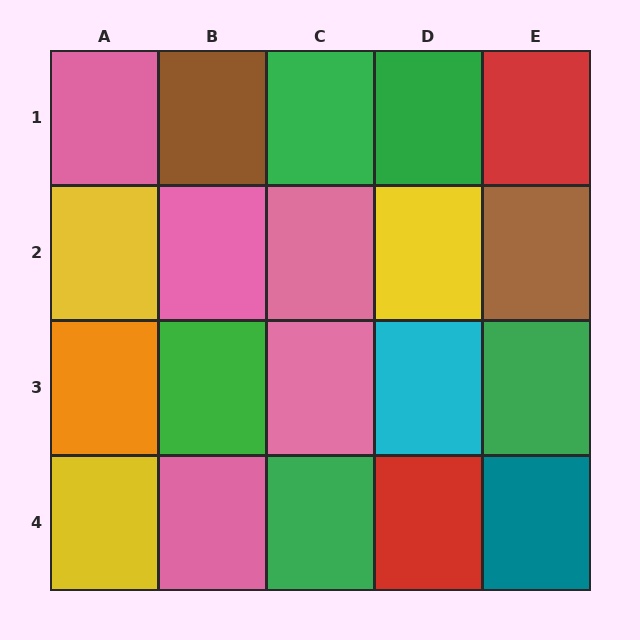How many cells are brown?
2 cells are brown.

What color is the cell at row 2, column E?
Brown.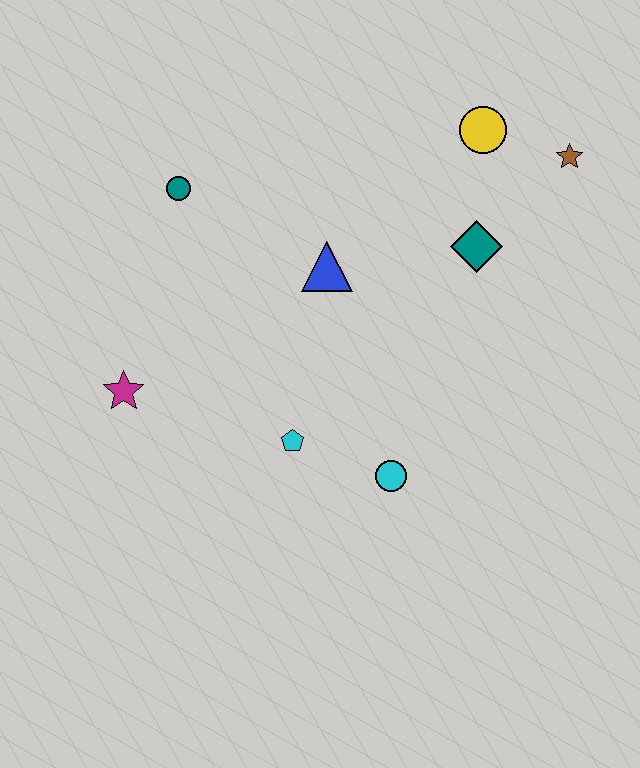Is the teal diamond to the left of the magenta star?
No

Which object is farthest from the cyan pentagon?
The brown star is farthest from the cyan pentagon.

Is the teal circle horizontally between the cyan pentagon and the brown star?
No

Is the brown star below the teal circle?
No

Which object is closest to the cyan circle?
The cyan pentagon is closest to the cyan circle.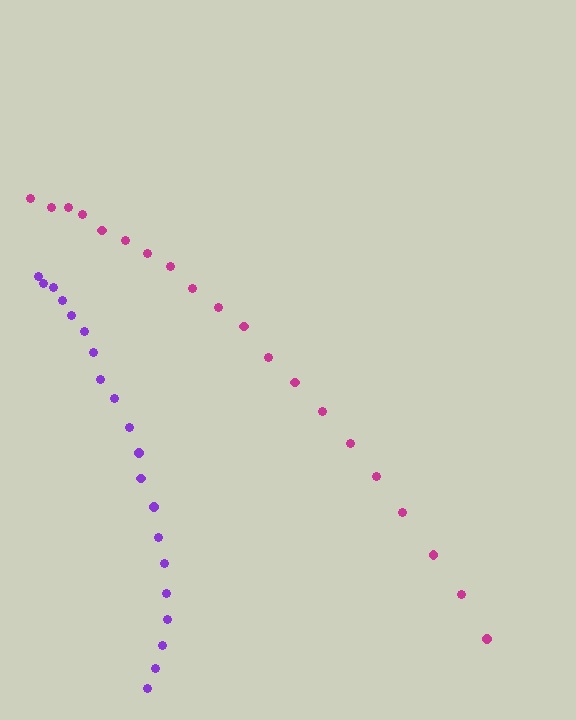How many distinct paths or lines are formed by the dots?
There are 2 distinct paths.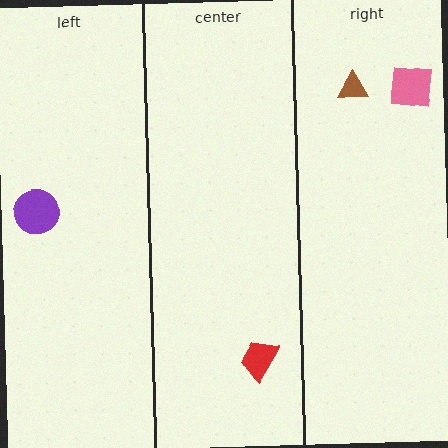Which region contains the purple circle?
The left region.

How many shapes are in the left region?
1.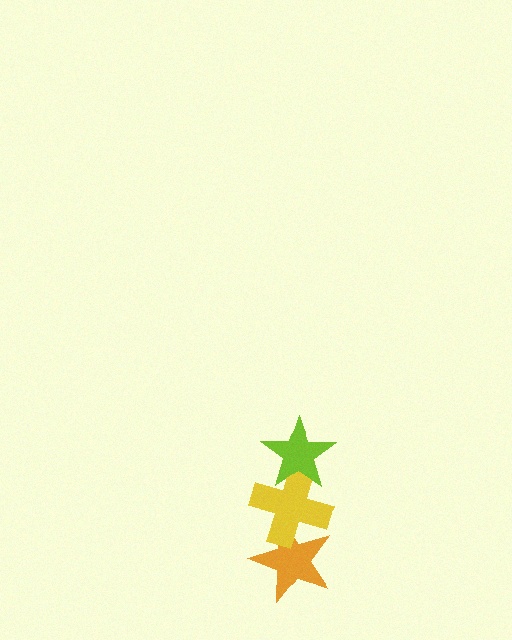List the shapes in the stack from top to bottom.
From top to bottom: the lime star, the yellow cross, the orange star.